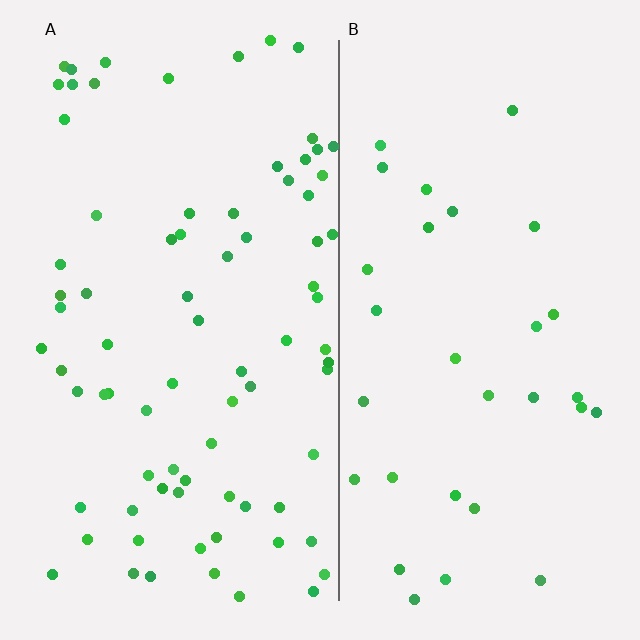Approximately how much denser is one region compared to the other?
Approximately 2.6× — region A over region B.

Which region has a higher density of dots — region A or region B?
A (the left).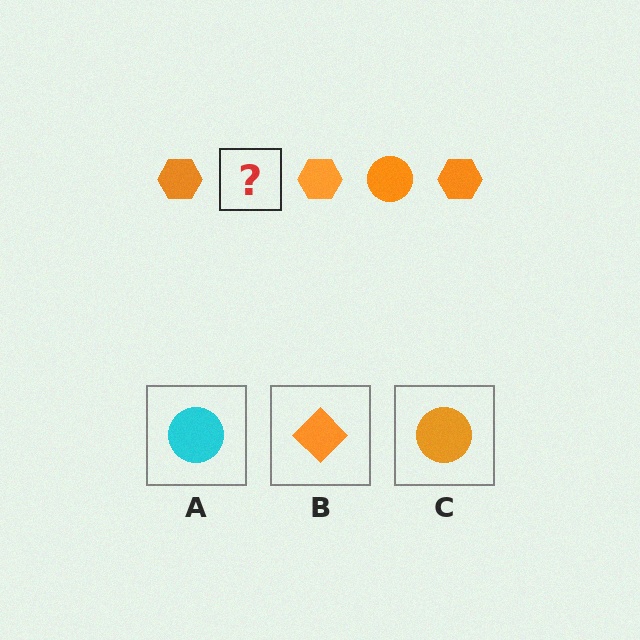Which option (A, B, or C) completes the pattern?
C.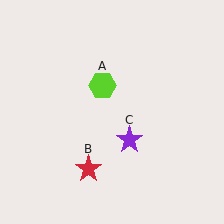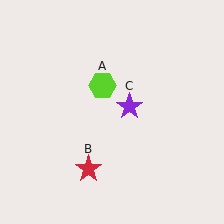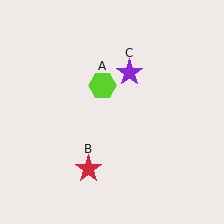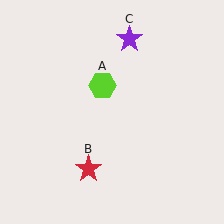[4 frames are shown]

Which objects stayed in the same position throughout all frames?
Lime hexagon (object A) and red star (object B) remained stationary.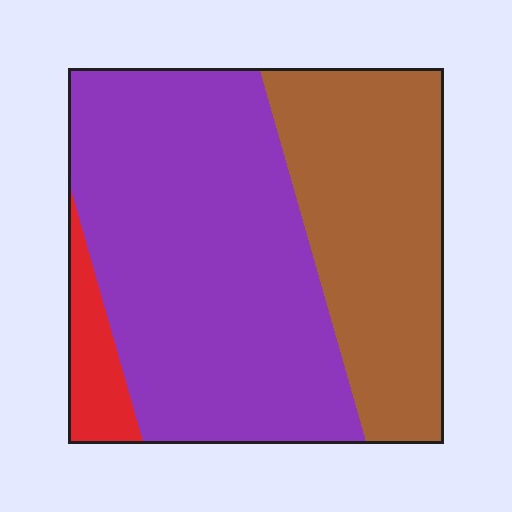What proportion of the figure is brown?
Brown takes up between a third and a half of the figure.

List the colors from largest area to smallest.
From largest to smallest: purple, brown, red.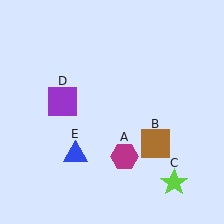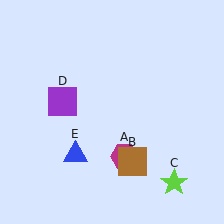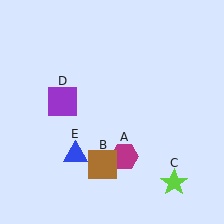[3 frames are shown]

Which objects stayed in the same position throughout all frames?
Magenta hexagon (object A) and lime star (object C) and purple square (object D) and blue triangle (object E) remained stationary.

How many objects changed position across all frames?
1 object changed position: brown square (object B).